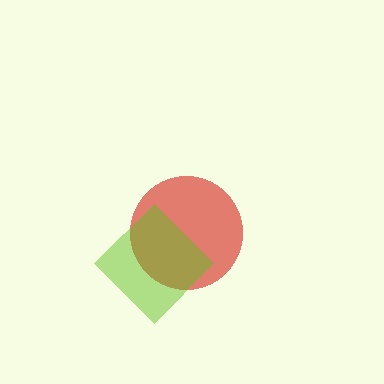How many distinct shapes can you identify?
There are 2 distinct shapes: a red circle, a lime diamond.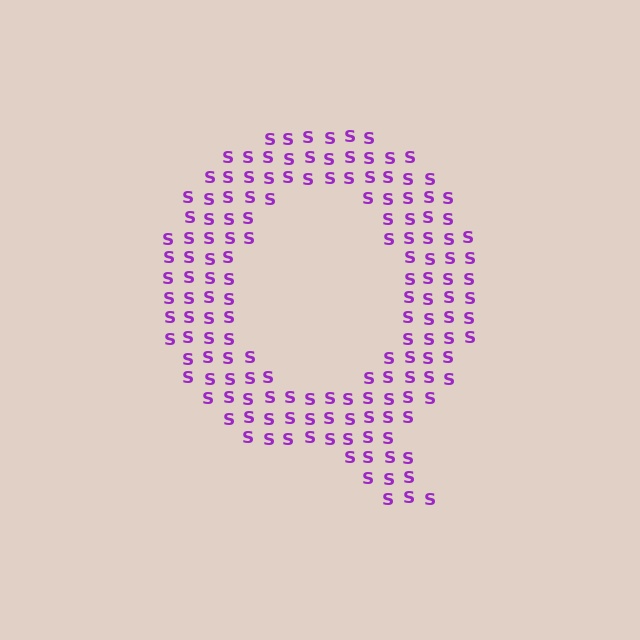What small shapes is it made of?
It is made of small letter S's.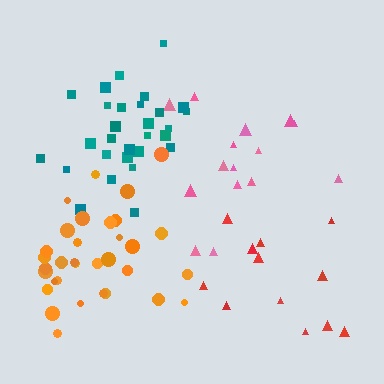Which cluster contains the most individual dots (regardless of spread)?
Orange (33).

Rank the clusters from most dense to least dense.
teal, orange, pink, red.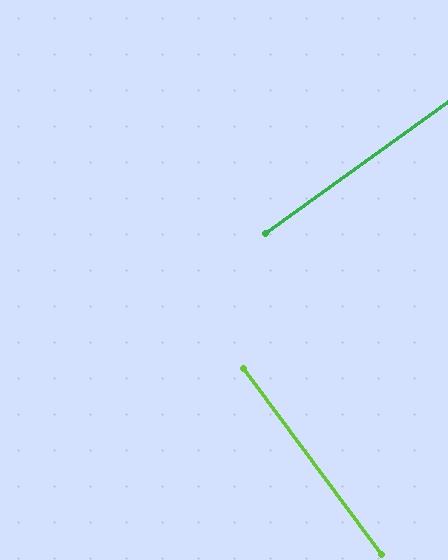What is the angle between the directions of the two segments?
Approximately 89 degrees.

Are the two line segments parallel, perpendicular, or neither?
Perpendicular — they meet at approximately 89°.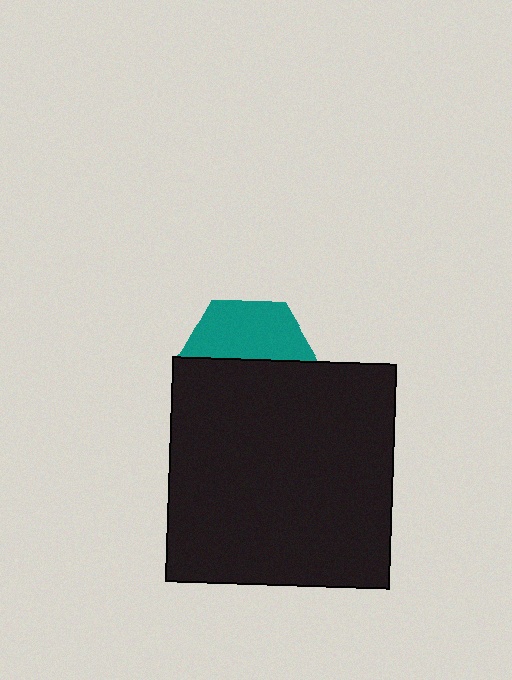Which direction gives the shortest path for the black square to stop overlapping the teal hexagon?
Moving down gives the shortest separation.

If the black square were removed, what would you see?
You would see the complete teal hexagon.